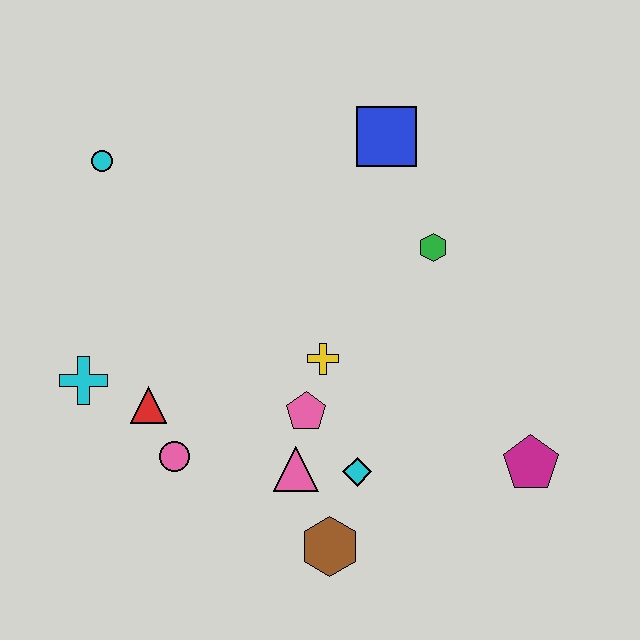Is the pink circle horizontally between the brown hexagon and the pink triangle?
No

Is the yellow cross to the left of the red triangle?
No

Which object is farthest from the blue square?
The brown hexagon is farthest from the blue square.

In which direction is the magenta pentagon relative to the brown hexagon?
The magenta pentagon is to the right of the brown hexagon.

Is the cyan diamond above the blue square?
No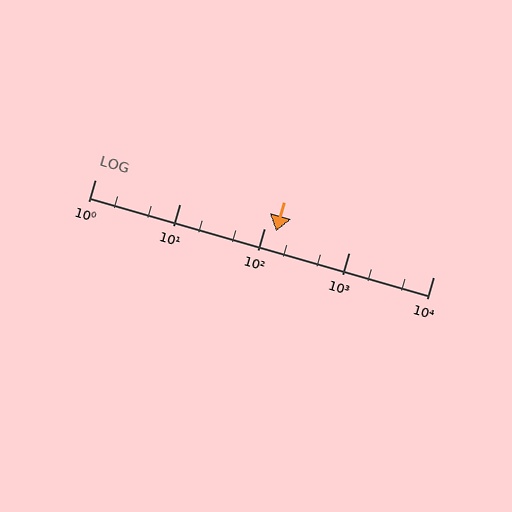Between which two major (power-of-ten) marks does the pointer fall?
The pointer is between 100 and 1000.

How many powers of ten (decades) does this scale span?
The scale spans 4 decades, from 1 to 10000.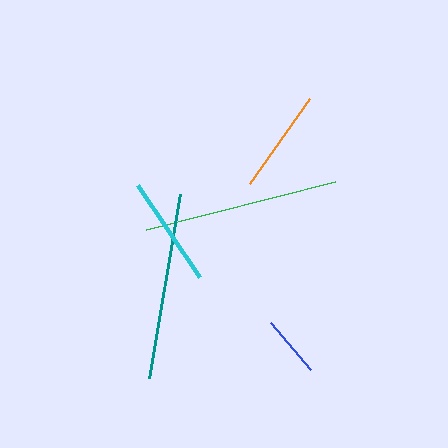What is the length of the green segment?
The green segment is approximately 195 pixels long.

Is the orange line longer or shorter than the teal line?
The teal line is longer than the orange line.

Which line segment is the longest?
The green line is the longest at approximately 195 pixels.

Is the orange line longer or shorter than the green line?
The green line is longer than the orange line.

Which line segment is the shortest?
The blue line is the shortest at approximately 61 pixels.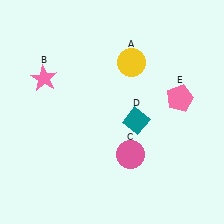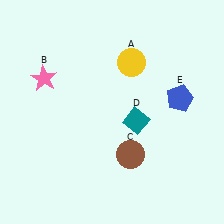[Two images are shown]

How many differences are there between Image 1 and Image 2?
There are 2 differences between the two images.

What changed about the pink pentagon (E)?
In Image 1, E is pink. In Image 2, it changed to blue.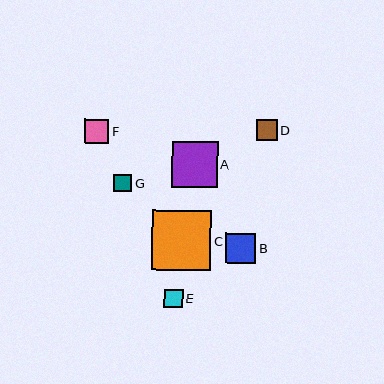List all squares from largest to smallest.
From largest to smallest: C, A, B, F, D, E, G.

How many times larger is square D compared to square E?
Square D is approximately 1.2 times the size of square E.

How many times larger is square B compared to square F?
Square B is approximately 1.3 times the size of square F.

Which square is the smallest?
Square G is the smallest with a size of approximately 18 pixels.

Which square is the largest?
Square C is the largest with a size of approximately 59 pixels.